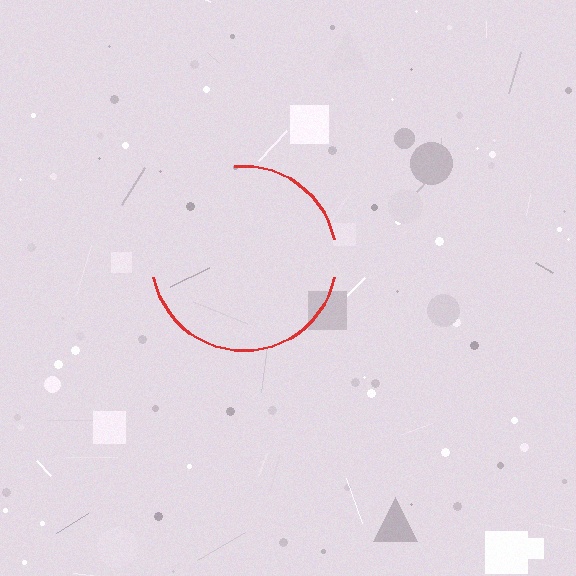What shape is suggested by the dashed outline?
The dashed outline suggests a circle.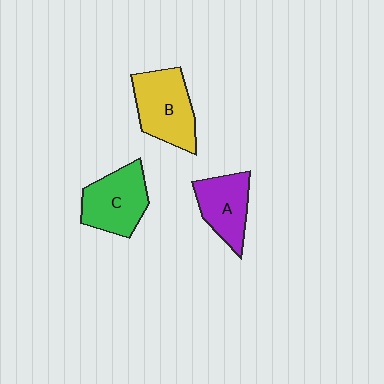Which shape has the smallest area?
Shape A (purple).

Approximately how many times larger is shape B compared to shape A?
Approximately 1.3 times.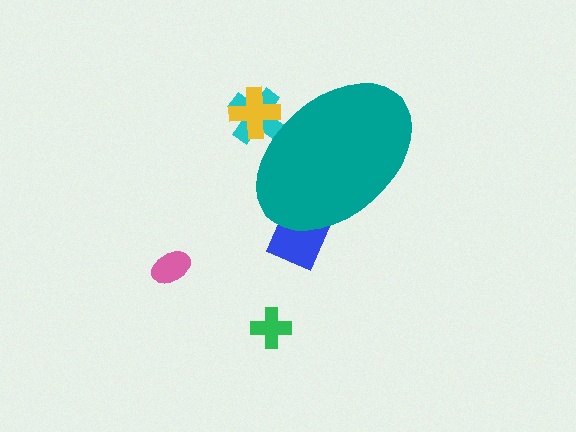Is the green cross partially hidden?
No, the green cross is fully visible.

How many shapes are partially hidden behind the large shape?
3 shapes are partially hidden.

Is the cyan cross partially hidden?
Yes, the cyan cross is partially hidden behind the teal ellipse.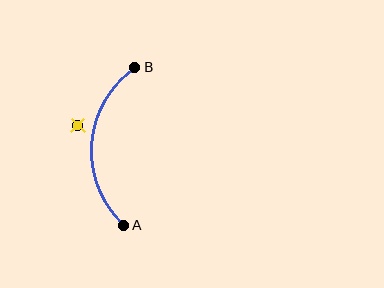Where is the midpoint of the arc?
The arc midpoint is the point on the curve farthest from the straight line joining A and B. It sits to the left of that line.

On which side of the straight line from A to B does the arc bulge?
The arc bulges to the left of the straight line connecting A and B.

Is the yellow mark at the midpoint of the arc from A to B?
No — the yellow mark does not lie on the arc at all. It sits slightly outside the curve.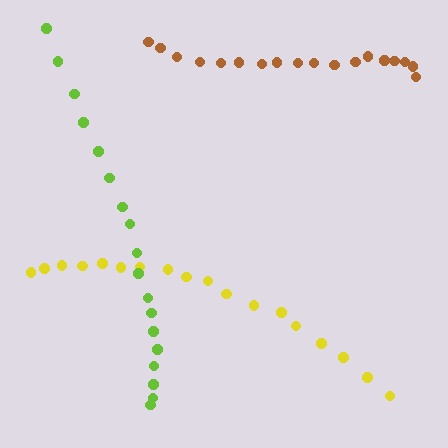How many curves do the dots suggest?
There are 3 distinct paths.